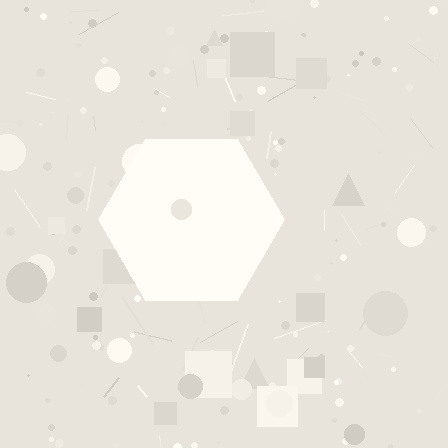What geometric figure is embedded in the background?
A hexagon is embedded in the background.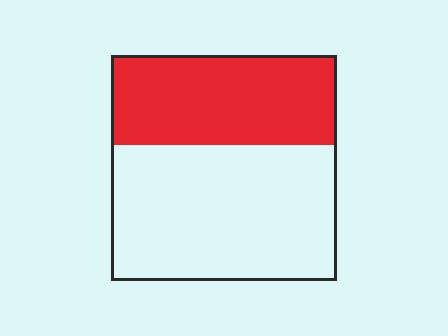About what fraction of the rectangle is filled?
About two fifths (2/5).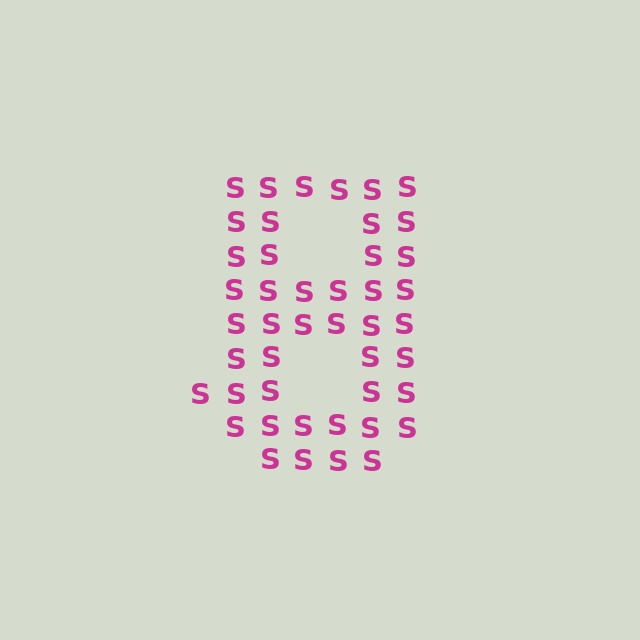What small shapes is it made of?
It is made of small letter S's.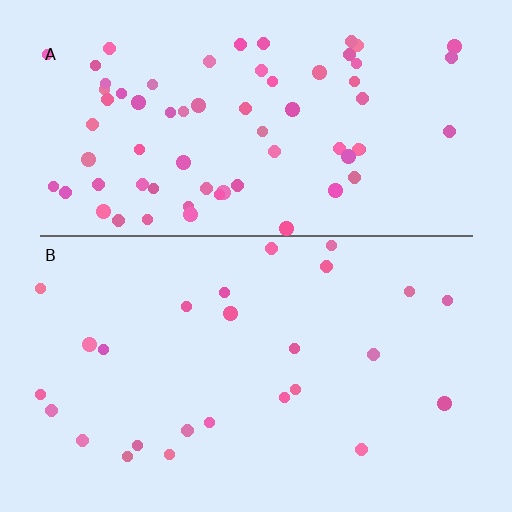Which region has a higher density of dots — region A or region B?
A (the top).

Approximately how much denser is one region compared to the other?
Approximately 2.7× — region A over region B.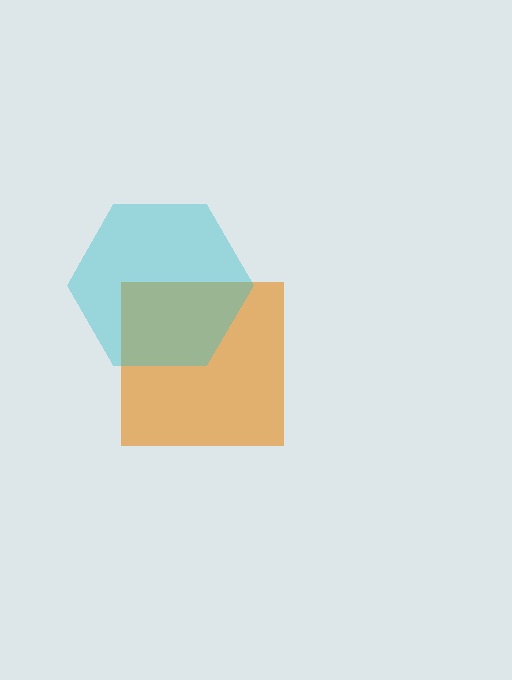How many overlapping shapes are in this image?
There are 2 overlapping shapes in the image.